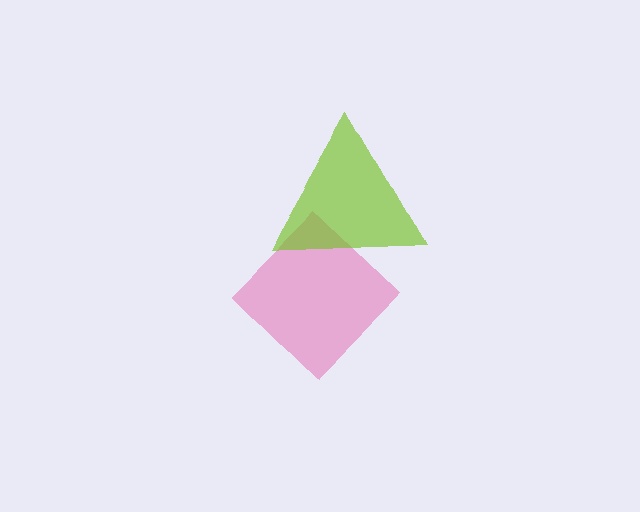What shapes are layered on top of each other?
The layered shapes are: a pink diamond, a lime triangle.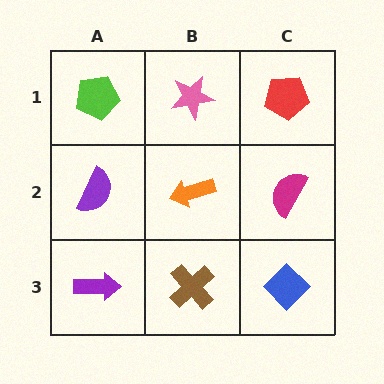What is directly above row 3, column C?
A magenta semicircle.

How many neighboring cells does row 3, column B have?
3.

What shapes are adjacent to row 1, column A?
A purple semicircle (row 2, column A), a pink star (row 1, column B).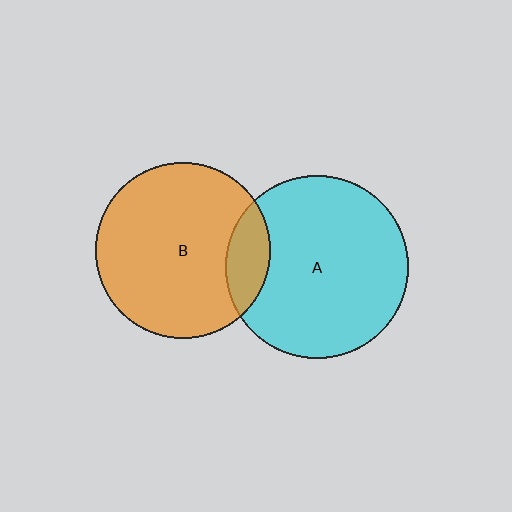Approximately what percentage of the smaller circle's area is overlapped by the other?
Approximately 15%.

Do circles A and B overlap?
Yes.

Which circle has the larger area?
Circle A (cyan).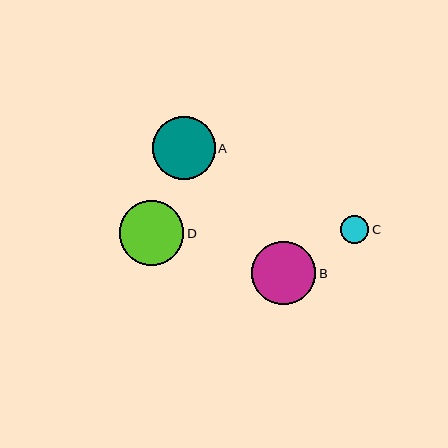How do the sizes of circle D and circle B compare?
Circle D and circle B are approximately the same size.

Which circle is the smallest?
Circle C is the smallest with a size of approximately 28 pixels.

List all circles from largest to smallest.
From largest to smallest: D, B, A, C.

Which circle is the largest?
Circle D is the largest with a size of approximately 64 pixels.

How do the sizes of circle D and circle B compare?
Circle D and circle B are approximately the same size.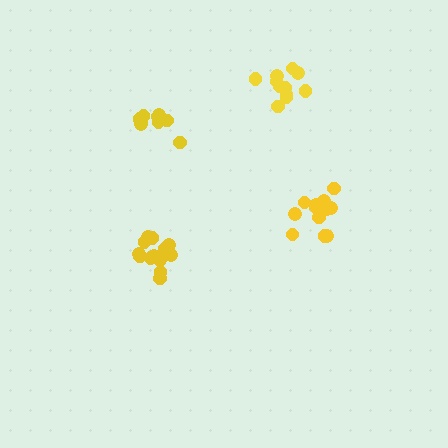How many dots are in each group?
Group 1: 12 dots, Group 2: 11 dots, Group 3: 14 dots, Group 4: 9 dots (46 total).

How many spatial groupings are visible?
There are 4 spatial groupings.